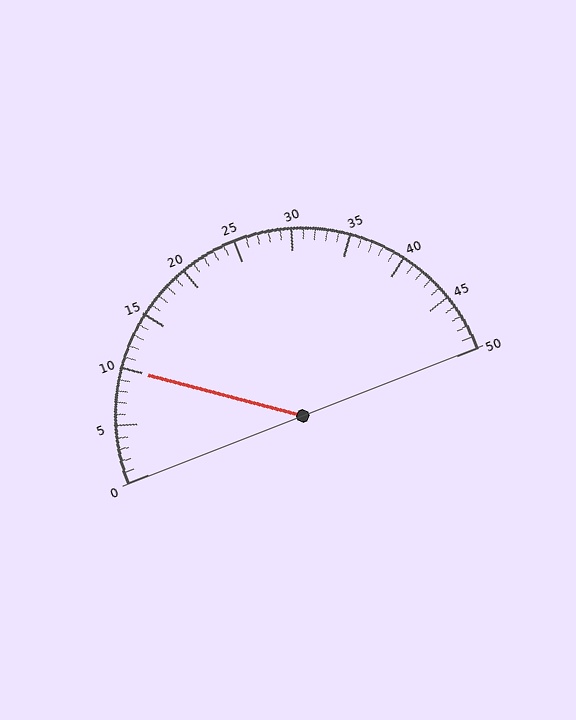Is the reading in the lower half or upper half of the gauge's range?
The reading is in the lower half of the range (0 to 50).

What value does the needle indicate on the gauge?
The needle indicates approximately 10.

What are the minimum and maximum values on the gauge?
The gauge ranges from 0 to 50.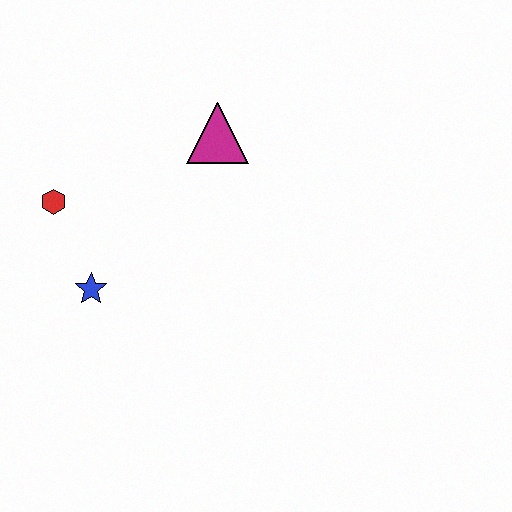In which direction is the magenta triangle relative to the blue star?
The magenta triangle is above the blue star.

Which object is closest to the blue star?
The red hexagon is closest to the blue star.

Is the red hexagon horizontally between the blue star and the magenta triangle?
No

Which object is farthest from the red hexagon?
The magenta triangle is farthest from the red hexagon.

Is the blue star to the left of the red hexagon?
No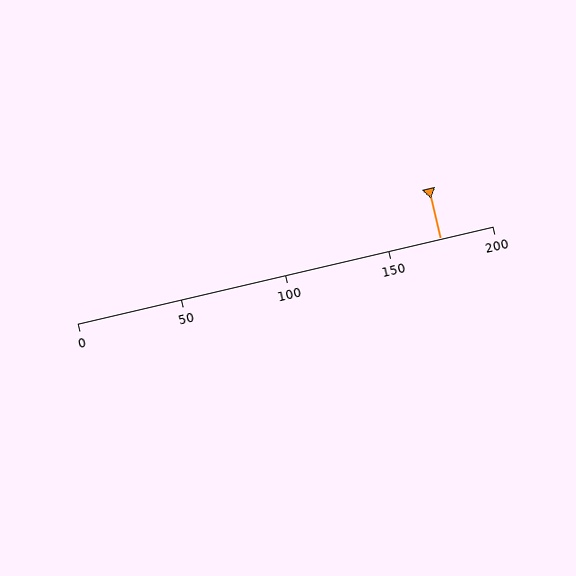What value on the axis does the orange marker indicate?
The marker indicates approximately 175.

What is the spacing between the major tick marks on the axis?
The major ticks are spaced 50 apart.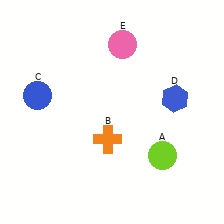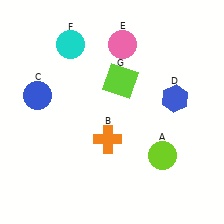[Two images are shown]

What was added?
A cyan circle (F), a lime square (G) were added in Image 2.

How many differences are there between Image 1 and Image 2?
There are 2 differences between the two images.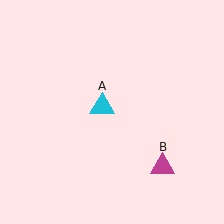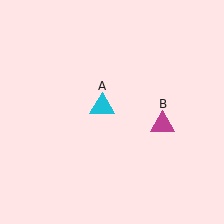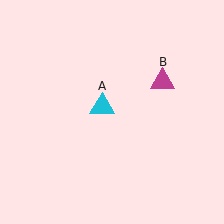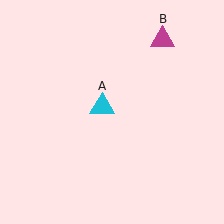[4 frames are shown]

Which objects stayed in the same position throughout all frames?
Cyan triangle (object A) remained stationary.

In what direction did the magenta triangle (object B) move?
The magenta triangle (object B) moved up.